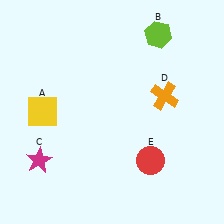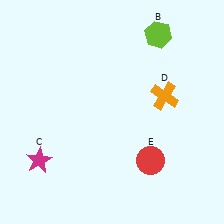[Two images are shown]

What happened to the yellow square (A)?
The yellow square (A) was removed in Image 2. It was in the top-left area of Image 1.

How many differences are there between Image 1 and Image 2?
There is 1 difference between the two images.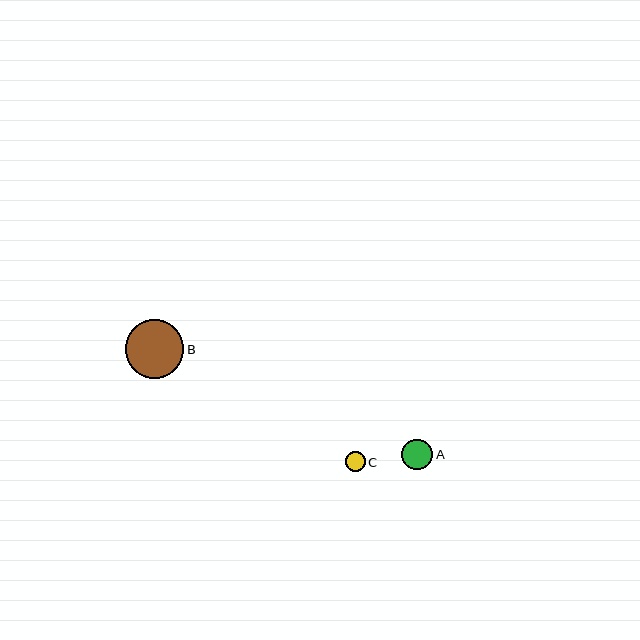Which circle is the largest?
Circle B is the largest with a size of approximately 58 pixels.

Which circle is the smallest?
Circle C is the smallest with a size of approximately 20 pixels.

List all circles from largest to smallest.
From largest to smallest: B, A, C.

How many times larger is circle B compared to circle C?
Circle B is approximately 2.9 times the size of circle C.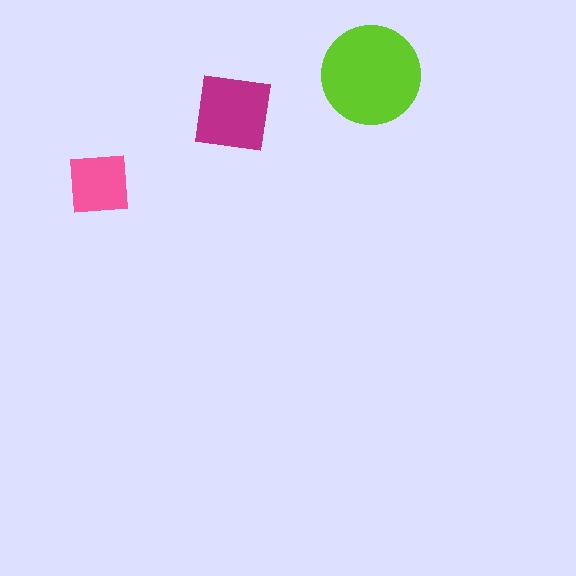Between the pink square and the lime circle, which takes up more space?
The lime circle.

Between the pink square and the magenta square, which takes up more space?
The magenta square.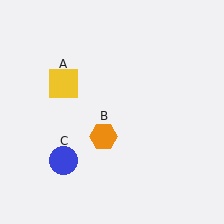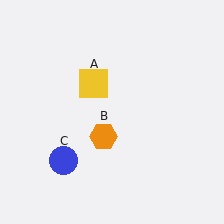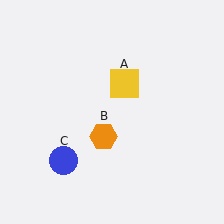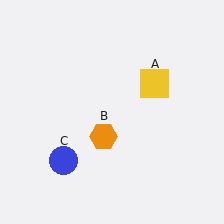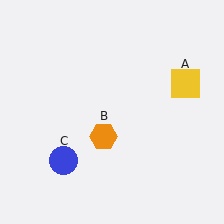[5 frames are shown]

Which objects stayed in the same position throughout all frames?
Orange hexagon (object B) and blue circle (object C) remained stationary.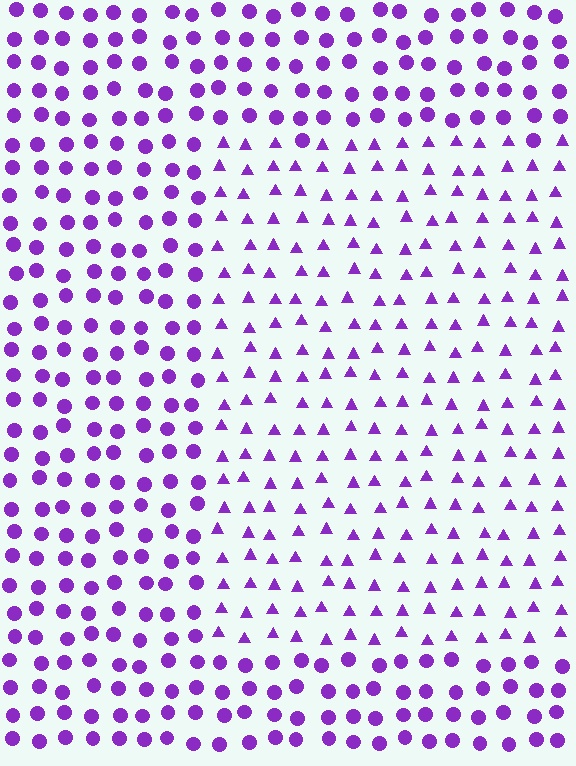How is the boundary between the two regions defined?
The boundary is defined by a change in element shape: triangles inside vs. circles outside. All elements share the same color and spacing.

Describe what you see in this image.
The image is filled with small purple elements arranged in a uniform grid. A rectangle-shaped region contains triangles, while the surrounding area contains circles. The boundary is defined purely by the change in element shape.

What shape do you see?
I see a rectangle.